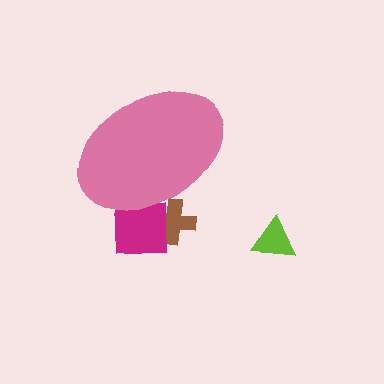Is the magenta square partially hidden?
Yes, the magenta square is partially hidden behind the pink ellipse.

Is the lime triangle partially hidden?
No, the lime triangle is fully visible.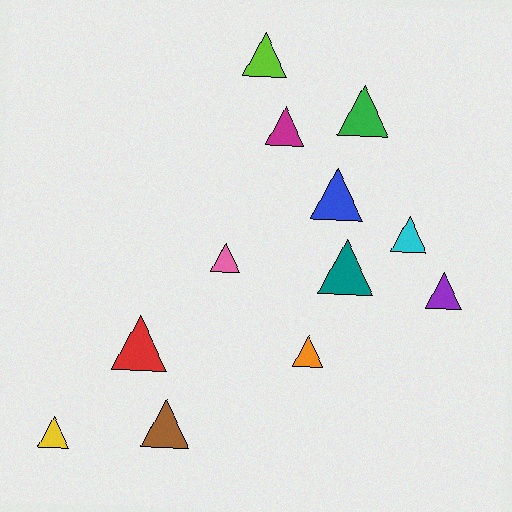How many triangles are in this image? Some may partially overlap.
There are 12 triangles.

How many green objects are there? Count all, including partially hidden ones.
There is 1 green object.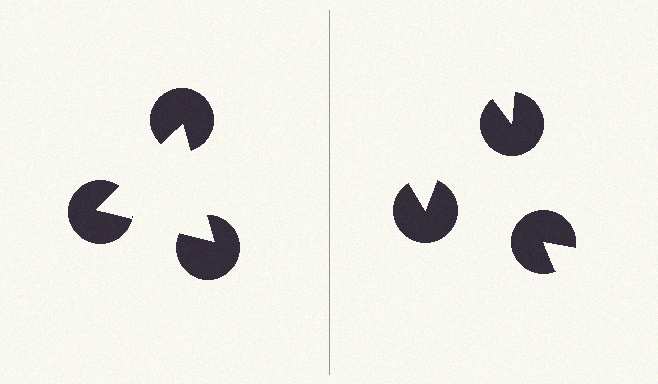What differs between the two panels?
The pac-man discs are positioned identically on both sides; only the wedge orientations differ. On the left they align to a triangle; on the right they are misaligned.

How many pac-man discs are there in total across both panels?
6 — 3 on each side.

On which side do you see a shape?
An illusory triangle appears on the left side. On the right side the wedge cuts are rotated, so no coherent shape forms.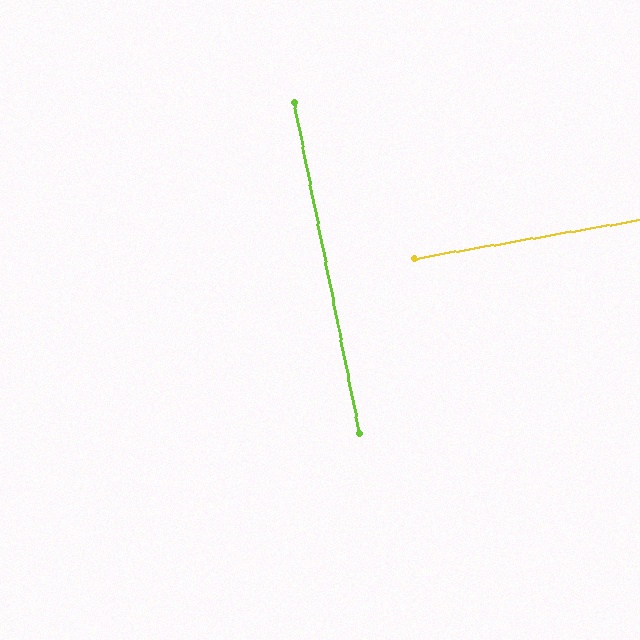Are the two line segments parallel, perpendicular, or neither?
Perpendicular — they meet at approximately 88°.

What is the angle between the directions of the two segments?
Approximately 88 degrees.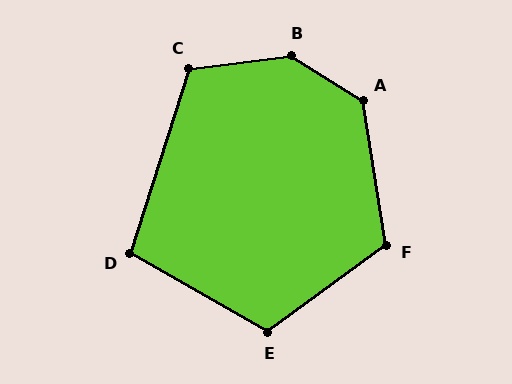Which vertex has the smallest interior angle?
D, at approximately 102 degrees.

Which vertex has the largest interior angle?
B, at approximately 141 degrees.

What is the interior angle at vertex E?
Approximately 114 degrees (obtuse).